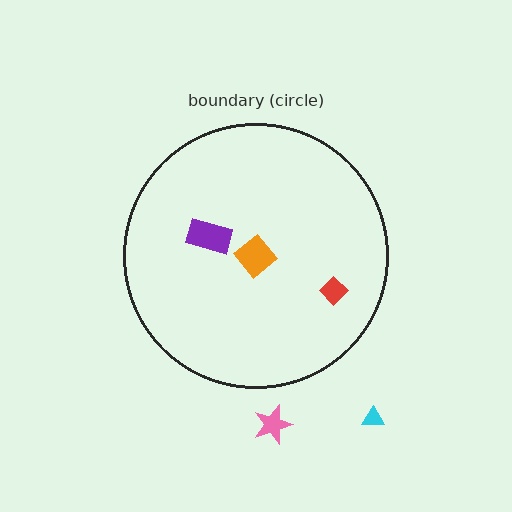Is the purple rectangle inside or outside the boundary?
Inside.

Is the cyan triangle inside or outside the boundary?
Outside.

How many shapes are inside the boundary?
3 inside, 2 outside.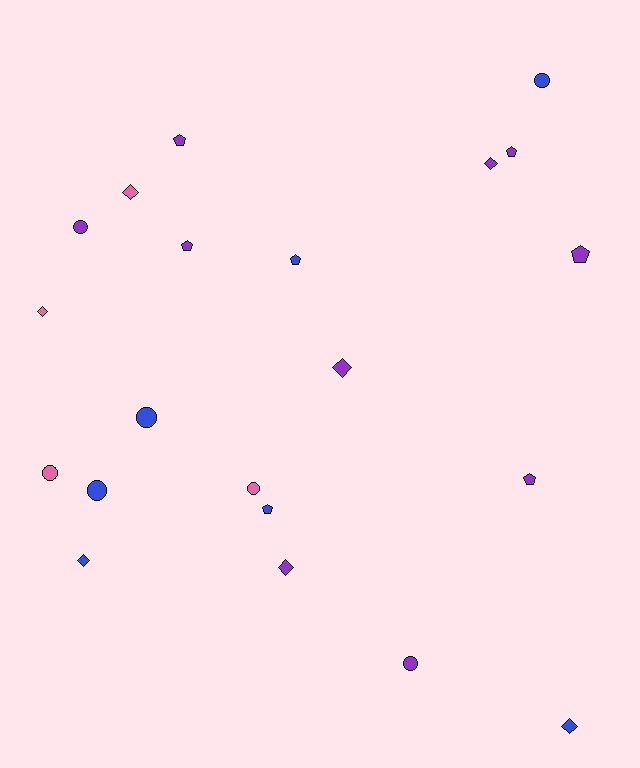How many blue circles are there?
There are 3 blue circles.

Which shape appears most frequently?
Circle, with 7 objects.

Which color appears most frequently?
Purple, with 10 objects.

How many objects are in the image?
There are 21 objects.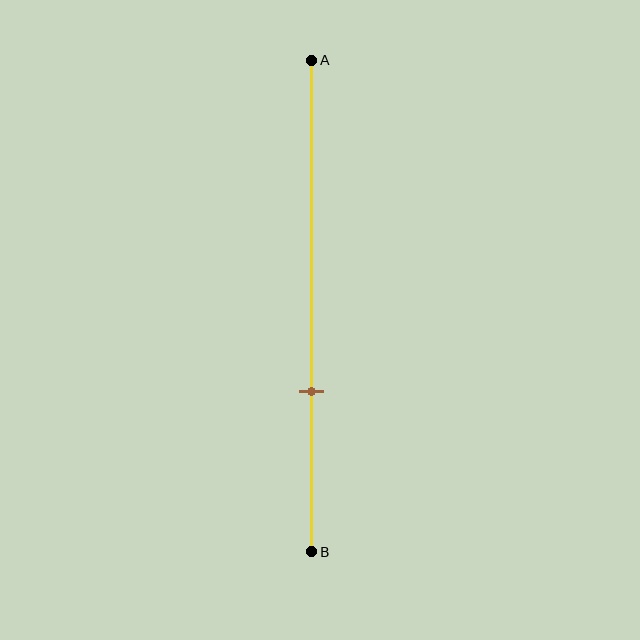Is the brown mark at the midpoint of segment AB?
No, the mark is at about 65% from A, not at the 50% midpoint.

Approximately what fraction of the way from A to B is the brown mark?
The brown mark is approximately 65% of the way from A to B.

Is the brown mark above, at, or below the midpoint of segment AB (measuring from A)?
The brown mark is below the midpoint of segment AB.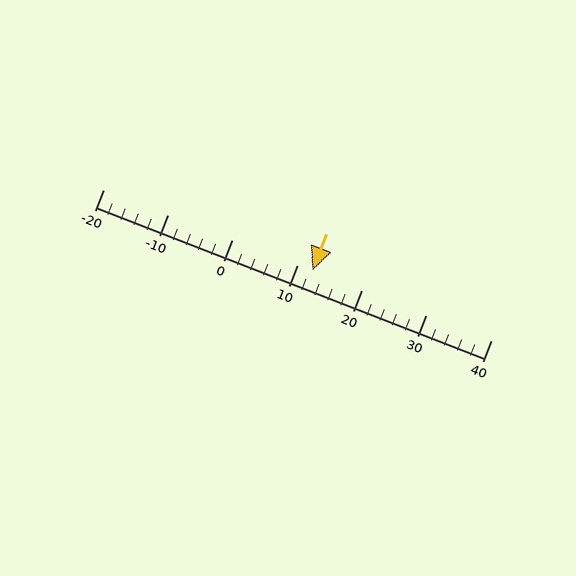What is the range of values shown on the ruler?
The ruler shows values from -20 to 40.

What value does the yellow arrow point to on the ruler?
The yellow arrow points to approximately 12.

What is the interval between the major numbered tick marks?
The major tick marks are spaced 10 units apart.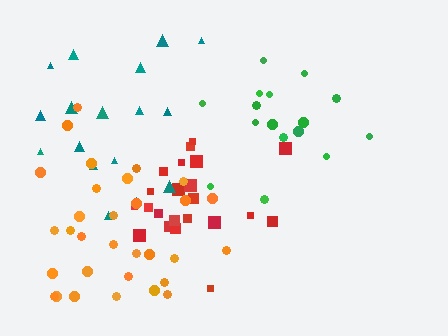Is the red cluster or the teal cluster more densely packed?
Red.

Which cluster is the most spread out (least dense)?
Teal.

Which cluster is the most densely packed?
Orange.